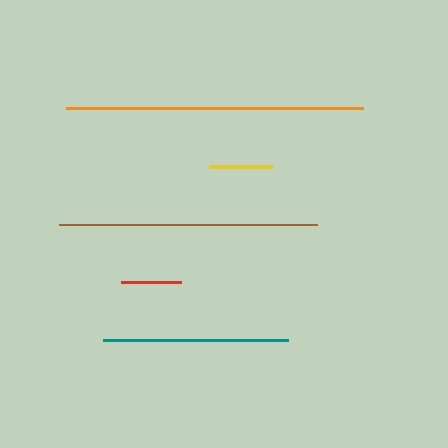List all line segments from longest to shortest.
From longest to shortest: orange, brown, teal, yellow, red.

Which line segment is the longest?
The orange line is the longest at approximately 297 pixels.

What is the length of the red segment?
The red segment is approximately 60 pixels long.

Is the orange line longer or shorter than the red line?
The orange line is longer than the red line.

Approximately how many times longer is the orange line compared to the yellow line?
The orange line is approximately 4.7 times the length of the yellow line.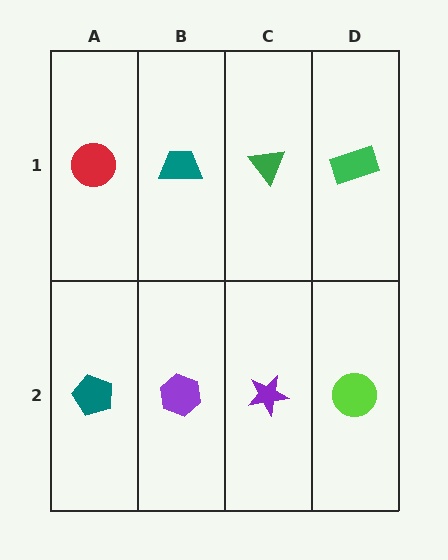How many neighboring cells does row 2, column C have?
3.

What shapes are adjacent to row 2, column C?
A green triangle (row 1, column C), a purple hexagon (row 2, column B), a lime circle (row 2, column D).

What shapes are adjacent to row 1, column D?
A lime circle (row 2, column D), a green triangle (row 1, column C).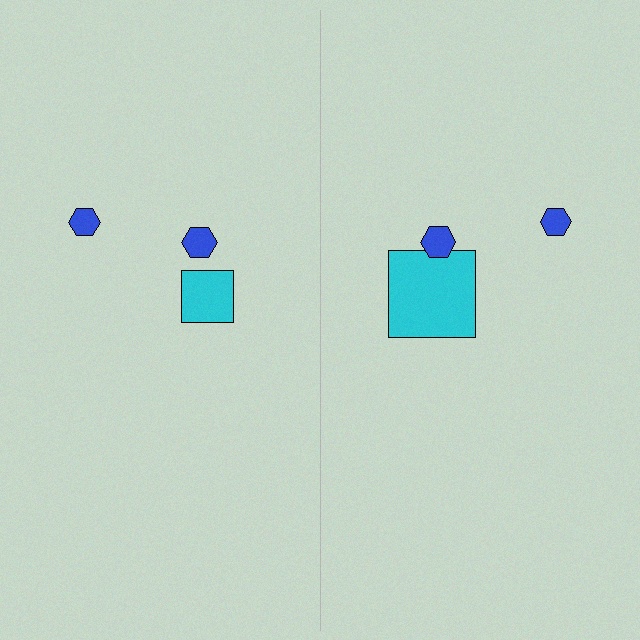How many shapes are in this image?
There are 6 shapes in this image.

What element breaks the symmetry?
The cyan square on the right side has a different size than its mirror counterpart.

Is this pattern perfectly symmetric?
No, the pattern is not perfectly symmetric. The cyan square on the right side has a different size than its mirror counterpart.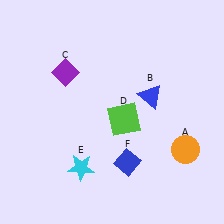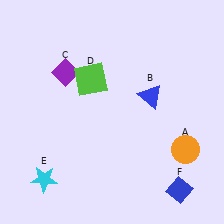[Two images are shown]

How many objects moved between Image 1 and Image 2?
3 objects moved between the two images.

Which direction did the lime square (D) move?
The lime square (D) moved up.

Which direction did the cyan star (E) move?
The cyan star (E) moved left.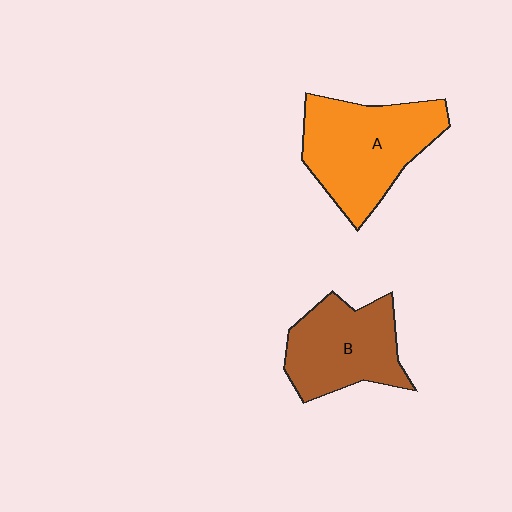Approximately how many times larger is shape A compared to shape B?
Approximately 1.2 times.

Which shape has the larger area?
Shape A (orange).